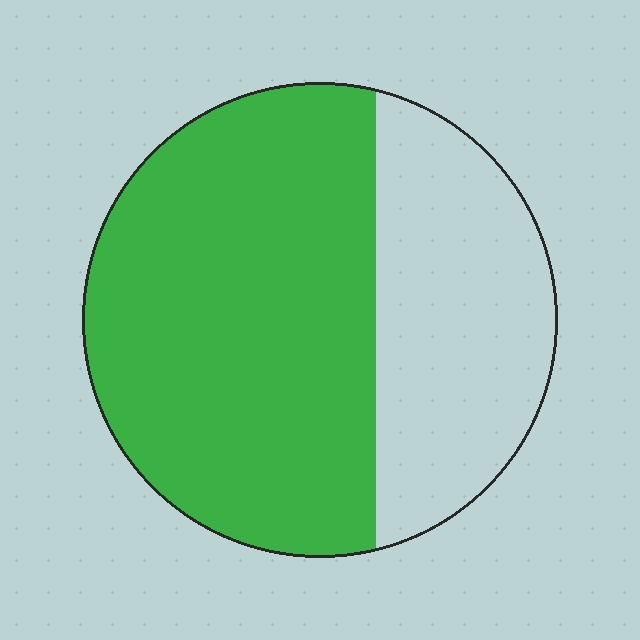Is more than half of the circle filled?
Yes.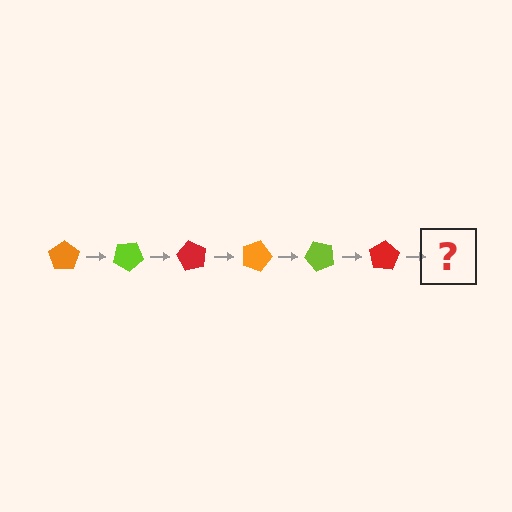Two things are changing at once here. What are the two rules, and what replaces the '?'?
The two rules are that it rotates 30 degrees each step and the color cycles through orange, lime, and red. The '?' should be an orange pentagon, rotated 180 degrees from the start.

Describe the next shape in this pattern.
It should be an orange pentagon, rotated 180 degrees from the start.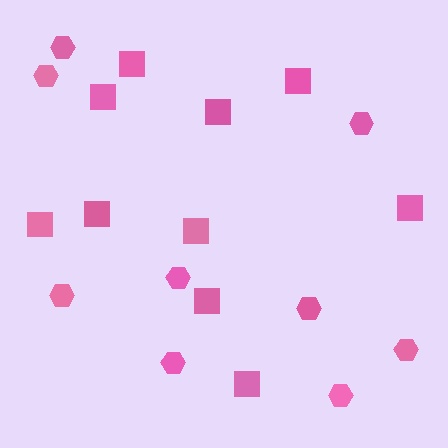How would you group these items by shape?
There are 2 groups: one group of hexagons (9) and one group of squares (10).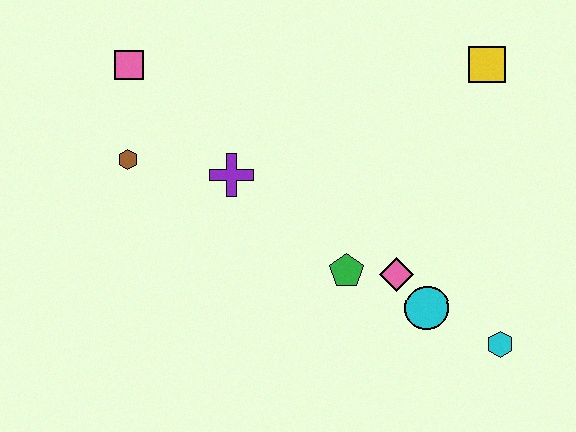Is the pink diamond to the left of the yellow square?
Yes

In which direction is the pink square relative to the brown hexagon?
The pink square is above the brown hexagon.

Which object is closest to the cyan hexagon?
The cyan circle is closest to the cyan hexagon.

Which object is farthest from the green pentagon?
The pink square is farthest from the green pentagon.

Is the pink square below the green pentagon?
No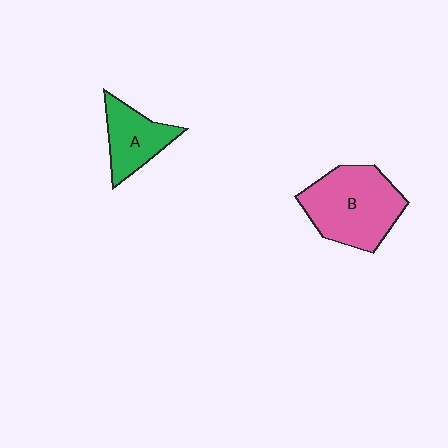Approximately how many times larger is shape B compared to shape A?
Approximately 1.7 times.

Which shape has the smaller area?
Shape A (green).